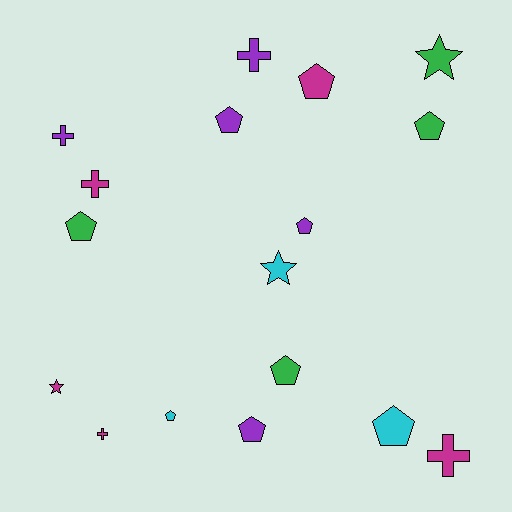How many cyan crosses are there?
There are no cyan crosses.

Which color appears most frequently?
Purple, with 5 objects.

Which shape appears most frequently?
Pentagon, with 9 objects.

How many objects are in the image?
There are 17 objects.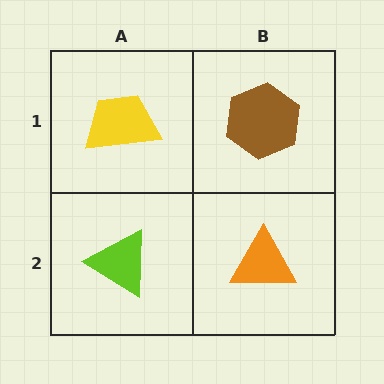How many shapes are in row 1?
2 shapes.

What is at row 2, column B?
An orange triangle.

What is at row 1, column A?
A yellow trapezoid.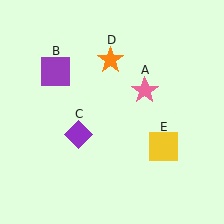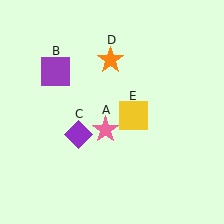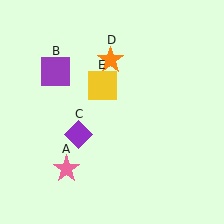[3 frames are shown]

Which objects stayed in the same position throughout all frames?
Purple square (object B) and purple diamond (object C) and orange star (object D) remained stationary.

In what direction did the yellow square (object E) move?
The yellow square (object E) moved up and to the left.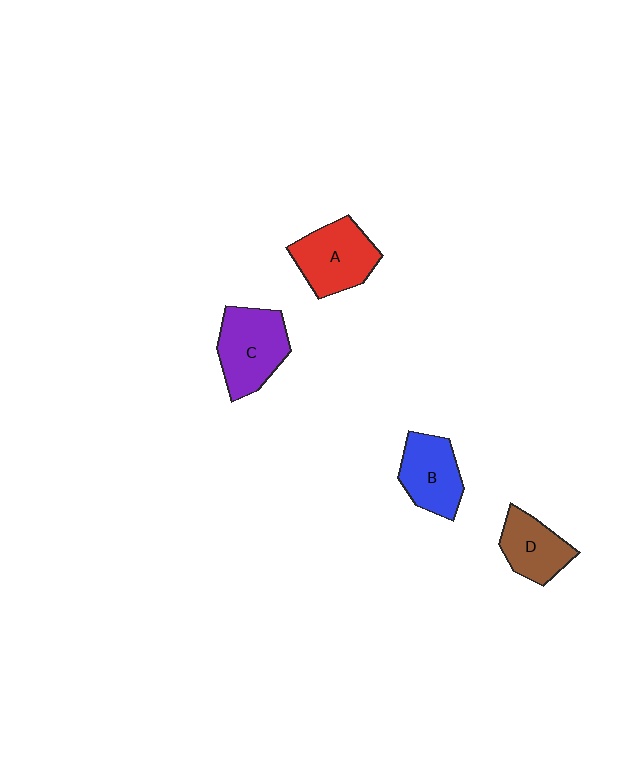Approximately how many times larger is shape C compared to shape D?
Approximately 1.4 times.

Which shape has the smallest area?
Shape D (brown).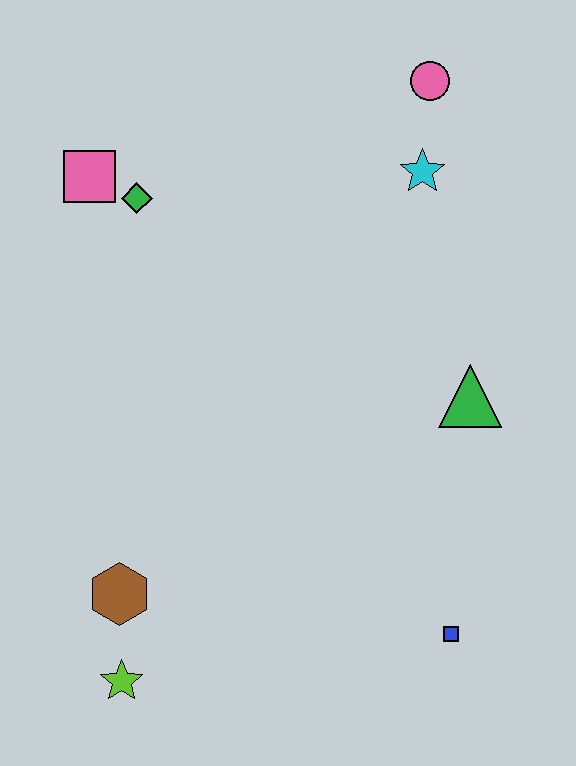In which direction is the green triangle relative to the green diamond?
The green triangle is to the right of the green diamond.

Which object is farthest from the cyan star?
The lime star is farthest from the cyan star.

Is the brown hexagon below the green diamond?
Yes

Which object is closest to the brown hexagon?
The lime star is closest to the brown hexagon.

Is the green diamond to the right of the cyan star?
No